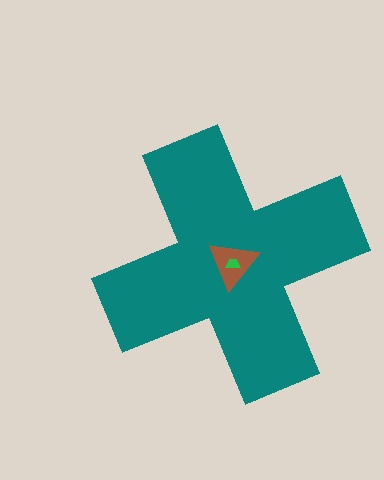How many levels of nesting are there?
3.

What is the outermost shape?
The teal cross.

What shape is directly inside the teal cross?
The brown triangle.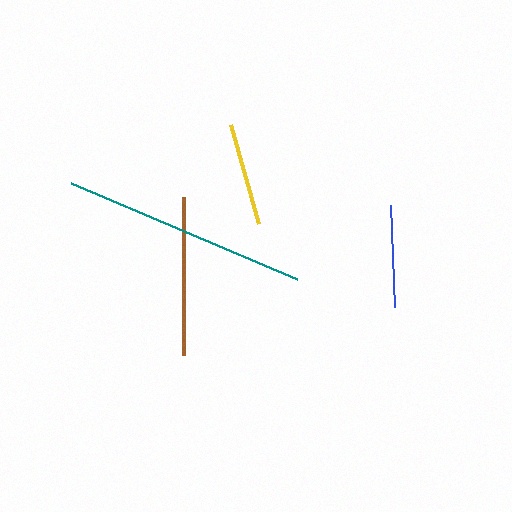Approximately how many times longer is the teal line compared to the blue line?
The teal line is approximately 2.4 times the length of the blue line.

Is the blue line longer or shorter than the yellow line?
The yellow line is longer than the blue line.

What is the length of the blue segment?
The blue segment is approximately 102 pixels long.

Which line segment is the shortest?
The blue line is the shortest at approximately 102 pixels.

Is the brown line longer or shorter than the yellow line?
The brown line is longer than the yellow line.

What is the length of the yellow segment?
The yellow segment is approximately 103 pixels long.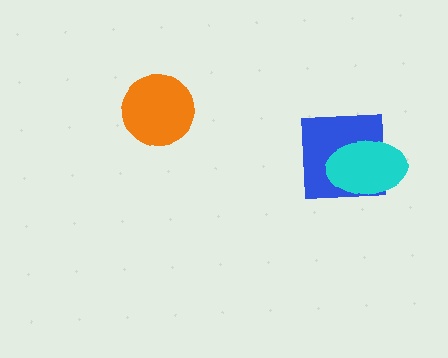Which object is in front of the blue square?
The cyan ellipse is in front of the blue square.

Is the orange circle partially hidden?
No, no other shape covers it.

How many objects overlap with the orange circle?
0 objects overlap with the orange circle.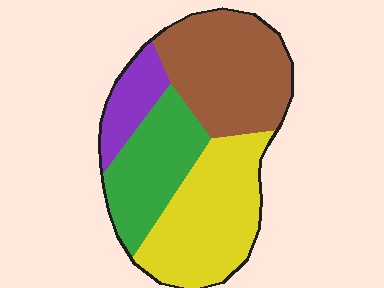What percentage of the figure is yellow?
Yellow covers about 35% of the figure.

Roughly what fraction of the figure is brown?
Brown takes up between a sixth and a third of the figure.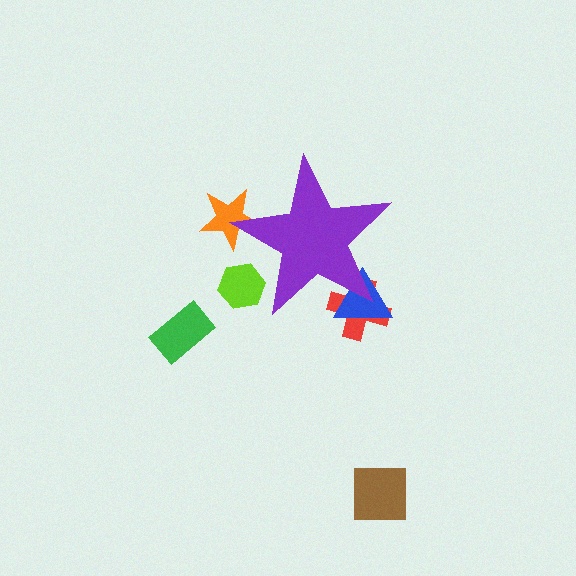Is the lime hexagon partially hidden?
Yes, the lime hexagon is partially hidden behind the purple star.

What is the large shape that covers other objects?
A purple star.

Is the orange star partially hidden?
Yes, the orange star is partially hidden behind the purple star.